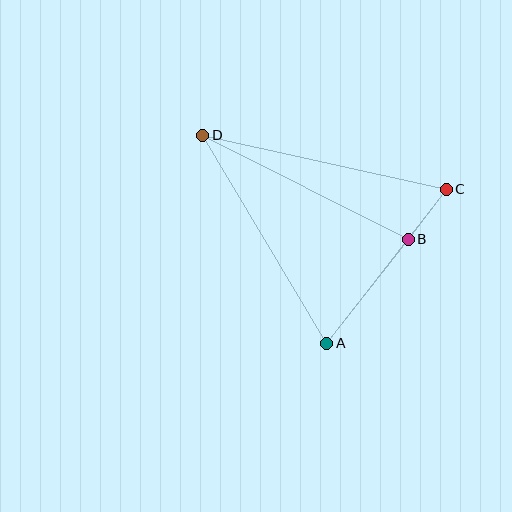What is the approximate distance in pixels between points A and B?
The distance between A and B is approximately 133 pixels.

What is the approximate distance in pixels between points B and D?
The distance between B and D is approximately 230 pixels.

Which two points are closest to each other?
Points B and C are closest to each other.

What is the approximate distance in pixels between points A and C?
The distance between A and C is approximately 195 pixels.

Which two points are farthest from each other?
Points C and D are farthest from each other.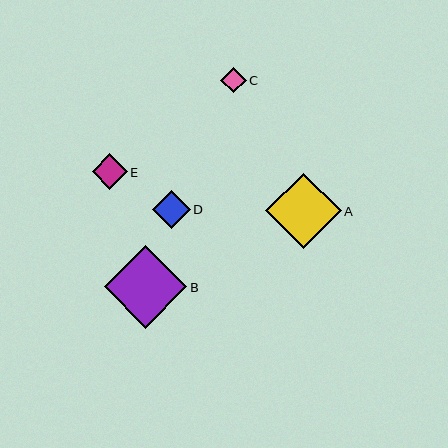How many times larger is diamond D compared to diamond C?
Diamond D is approximately 1.5 times the size of diamond C.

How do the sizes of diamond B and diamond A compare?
Diamond B and diamond A are approximately the same size.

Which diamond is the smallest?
Diamond C is the smallest with a size of approximately 26 pixels.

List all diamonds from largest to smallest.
From largest to smallest: B, A, D, E, C.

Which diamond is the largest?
Diamond B is the largest with a size of approximately 82 pixels.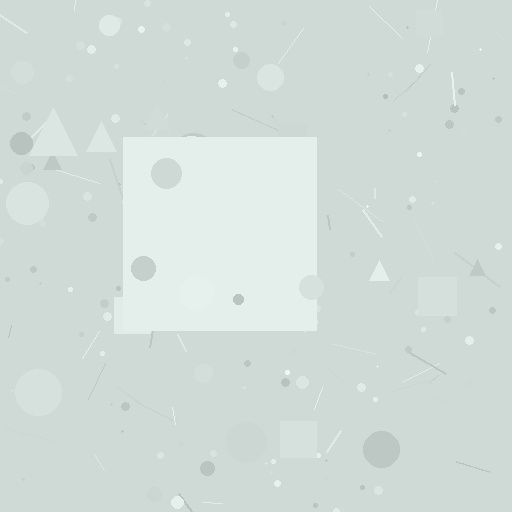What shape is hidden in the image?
A square is hidden in the image.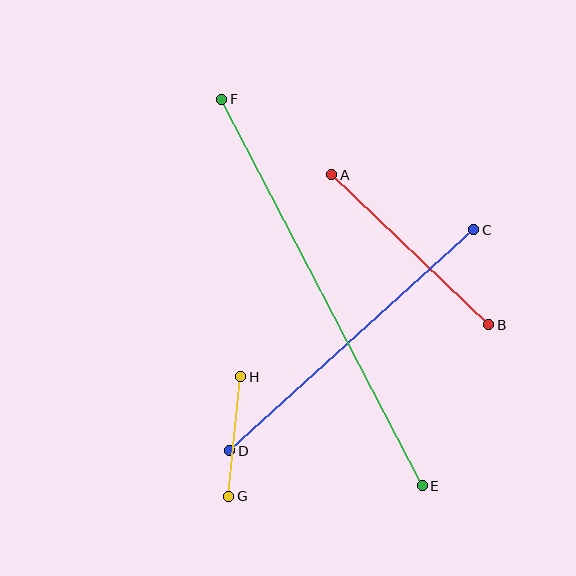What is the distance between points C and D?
The distance is approximately 329 pixels.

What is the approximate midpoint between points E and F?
The midpoint is at approximately (322, 293) pixels.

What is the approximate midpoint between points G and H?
The midpoint is at approximately (235, 436) pixels.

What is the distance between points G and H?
The distance is approximately 120 pixels.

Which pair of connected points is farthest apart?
Points E and F are farthest apart.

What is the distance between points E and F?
The distance is approximately 435 pixels.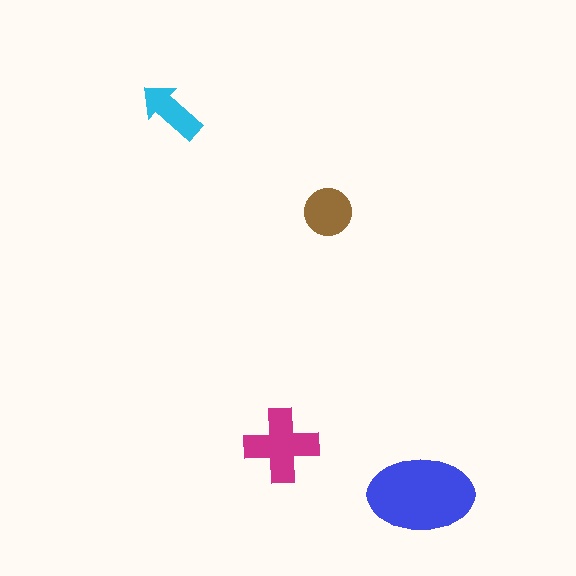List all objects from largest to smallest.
The blue ellipse, the magenta cross, the brown circle, the cyan arrow.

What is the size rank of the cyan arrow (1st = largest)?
4th.